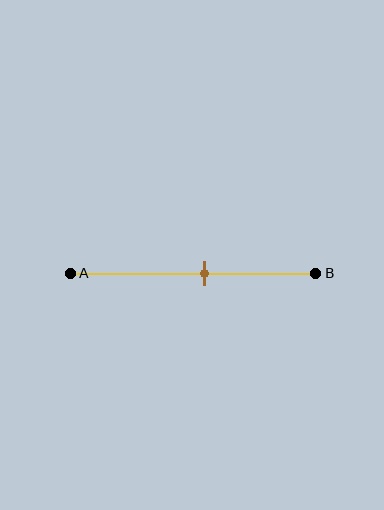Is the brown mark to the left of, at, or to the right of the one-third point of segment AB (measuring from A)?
The brown mark is to the right of the one-third point of segment AB.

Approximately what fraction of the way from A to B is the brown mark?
The brown mark is approximately 55% of the way from A to B.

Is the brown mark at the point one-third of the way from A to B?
No, the mark is at about 55% from A, not at the 33% one-third point.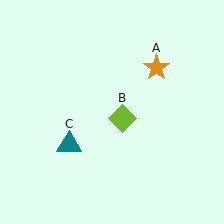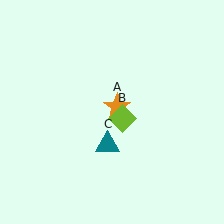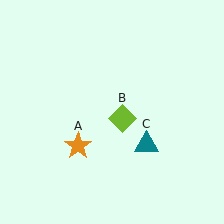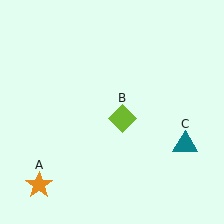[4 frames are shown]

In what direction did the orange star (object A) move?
The orange star (object A) moved down and to the left.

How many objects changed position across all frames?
2 objects changed position: orange star (object A), teal triangle (object C).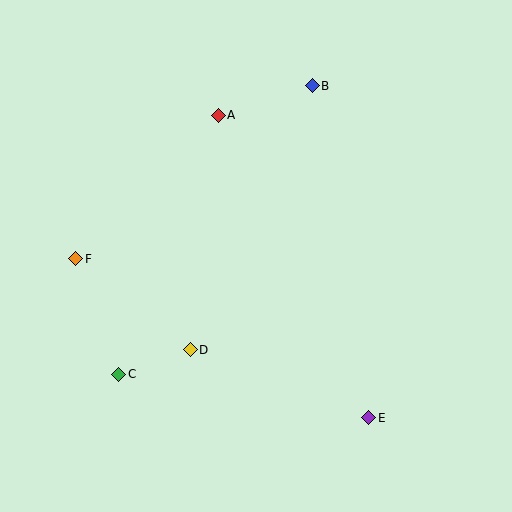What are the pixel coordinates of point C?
Point C is at (119, 374).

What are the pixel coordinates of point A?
Point A is at (218, 115).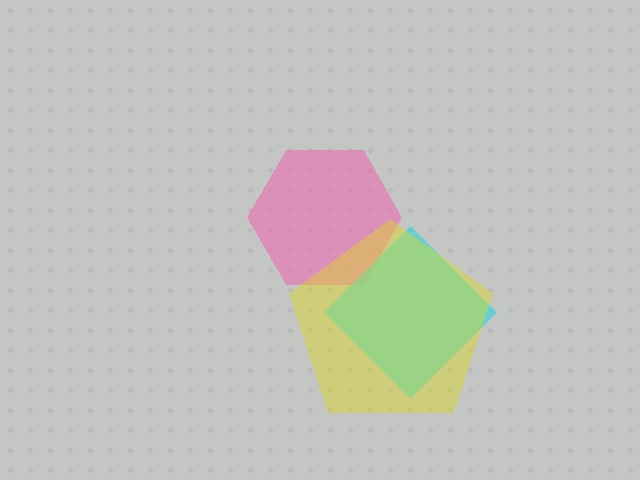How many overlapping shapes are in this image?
There are 3 overlapping shapes in the image.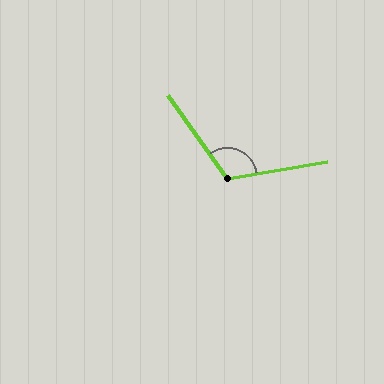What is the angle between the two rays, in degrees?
Approximately 116 degrees.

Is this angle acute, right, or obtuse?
It is obtuse.